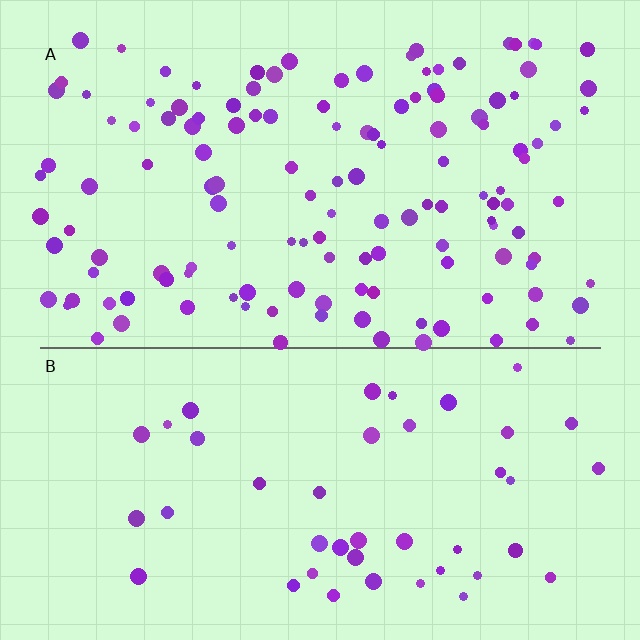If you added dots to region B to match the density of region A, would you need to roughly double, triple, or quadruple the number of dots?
Approximately triple.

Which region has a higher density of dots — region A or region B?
A (the top).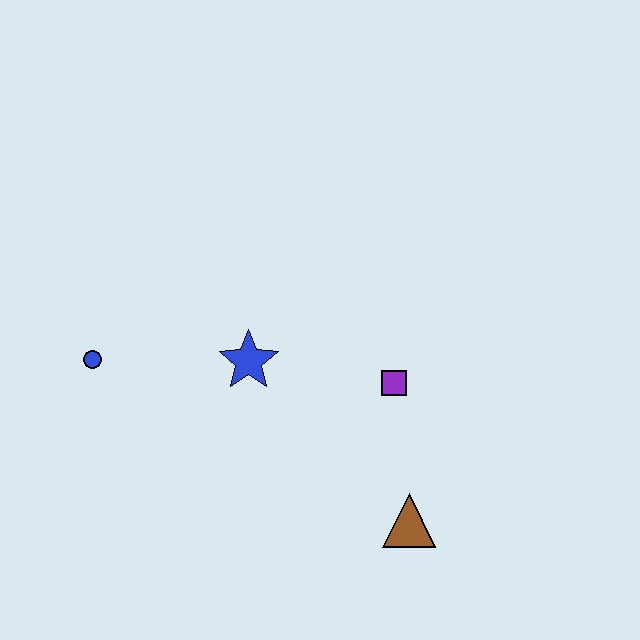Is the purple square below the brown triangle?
No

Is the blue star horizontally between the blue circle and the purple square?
Yes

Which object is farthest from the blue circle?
The brown triangle is farthest from the blue circle.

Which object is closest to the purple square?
The brown triangle is closest to the purple square.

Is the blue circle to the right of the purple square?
No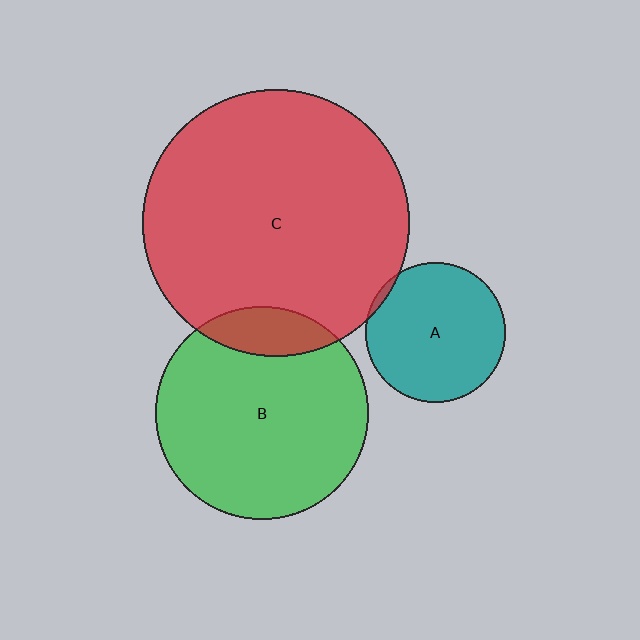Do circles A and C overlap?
Yes.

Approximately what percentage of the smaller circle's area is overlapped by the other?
Approximately 5%.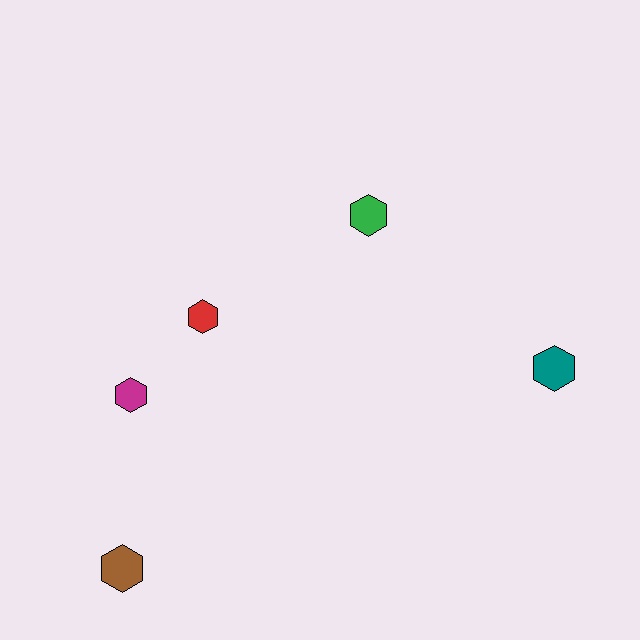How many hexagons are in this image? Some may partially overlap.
There are 5 hexagons.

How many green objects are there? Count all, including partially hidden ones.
There is 1 green object.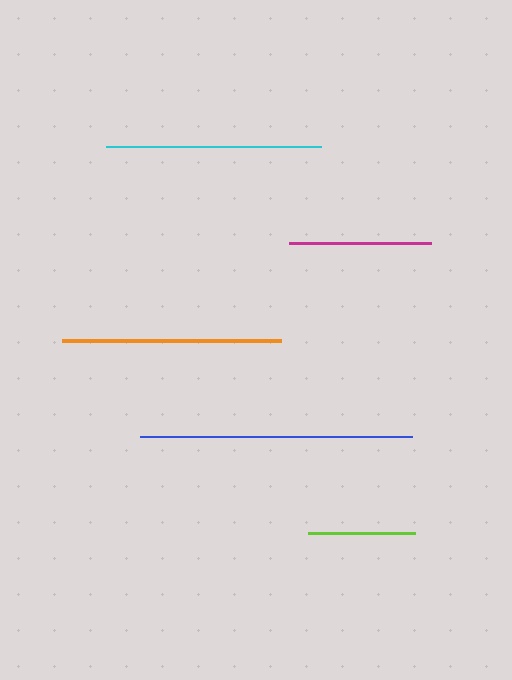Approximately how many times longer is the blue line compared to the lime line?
The blue line is approximately 2.5 times the length of the lime line.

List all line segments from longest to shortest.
From longest to shortest: blue, orange, cyan, magenta, lime.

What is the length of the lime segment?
The lime segment is approximately 107 pixels long.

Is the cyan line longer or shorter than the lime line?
The cyan line is longer than the lime line.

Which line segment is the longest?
The blue line is the longest at approximately 272 pixels.